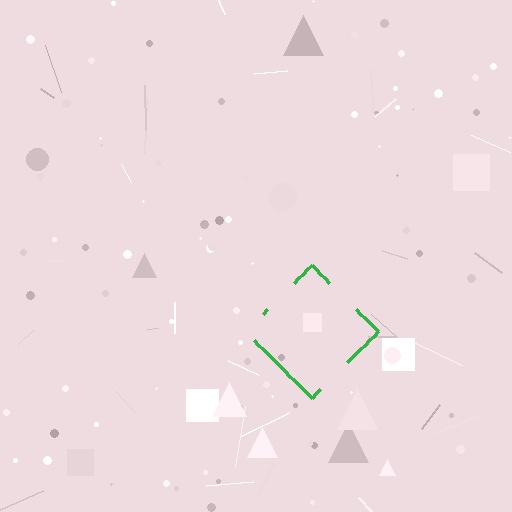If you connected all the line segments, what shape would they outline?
They would outline a diamond.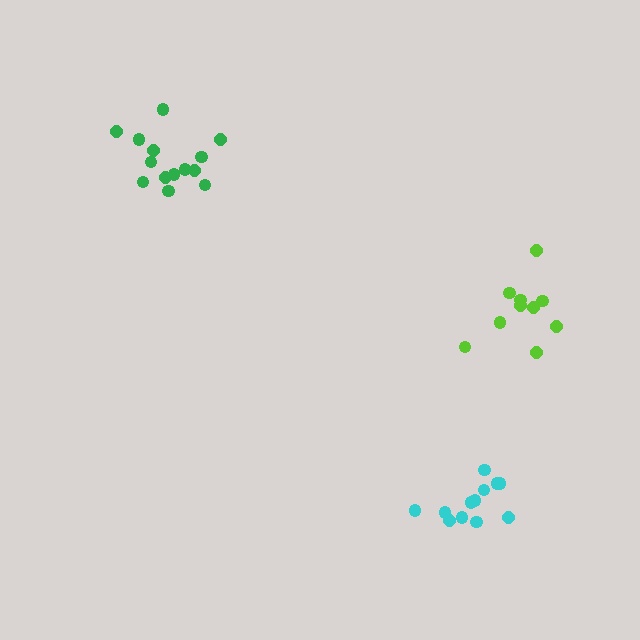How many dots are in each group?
Group 1: 14 dots, Group 2: 10 dots, Group 3: 12 dots (36 total).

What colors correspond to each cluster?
The clusters are colored: green, lime, cyan.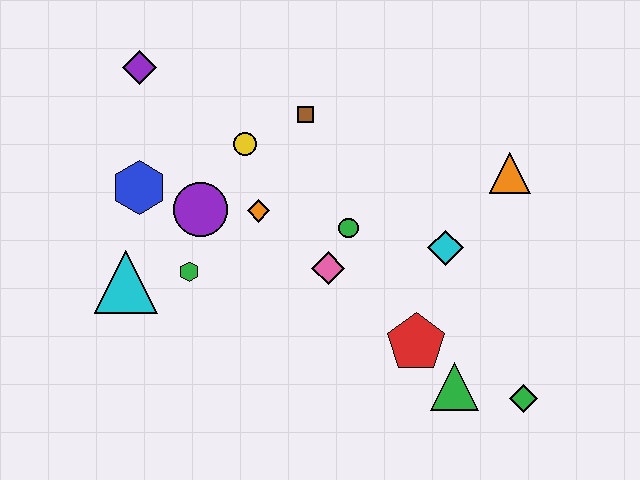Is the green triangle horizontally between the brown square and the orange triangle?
Yes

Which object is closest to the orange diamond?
The purple circle is closest to the orange diamond.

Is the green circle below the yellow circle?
Yes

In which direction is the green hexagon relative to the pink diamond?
The green hexagon is to the left of the pink diamond.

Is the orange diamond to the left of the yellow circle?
No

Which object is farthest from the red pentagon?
The purple diamond is farthest from the red pentagon.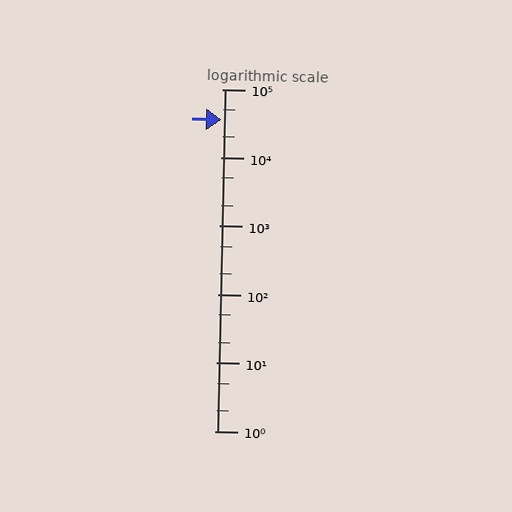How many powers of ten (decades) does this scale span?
The scale spans 5 decades, from 1 to 100000.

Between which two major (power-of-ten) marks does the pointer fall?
The pointer is between 10000 and 100000.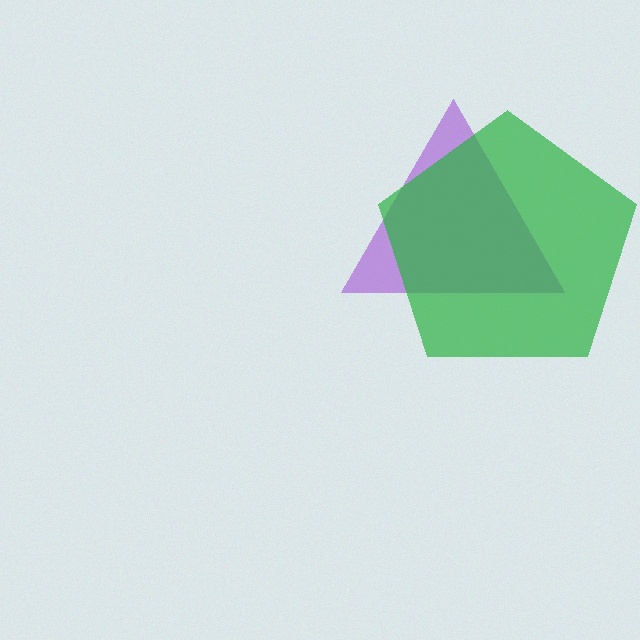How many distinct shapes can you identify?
There are 2 distinct shapes: a purple triangle, a green pentagon.